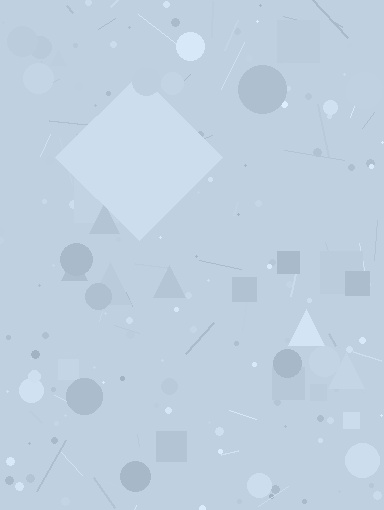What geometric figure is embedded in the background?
A diamond is embedded in the background.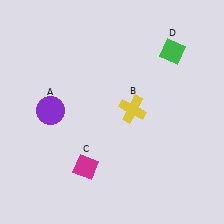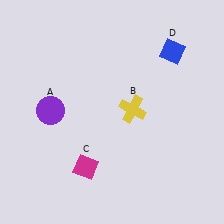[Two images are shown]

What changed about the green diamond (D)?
In Image 1, D is green. In Image 2, it changed to blue.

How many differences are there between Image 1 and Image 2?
There is 1 difference between the two images.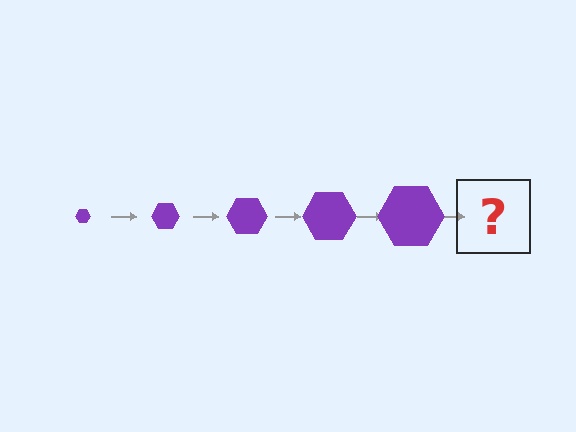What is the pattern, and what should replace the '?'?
The pattern is that the hexagon gets progressively larger each step. The '?' should be a purple hexagon, larger than the previous one.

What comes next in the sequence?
The next element should be a purple hexagon, larger than the previous one.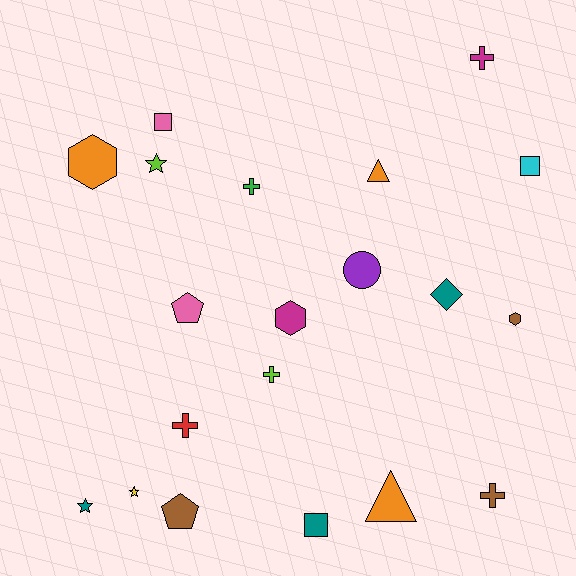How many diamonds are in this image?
There is 1 diamond.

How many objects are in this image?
There are 20 objects.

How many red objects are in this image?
There is 1 red object.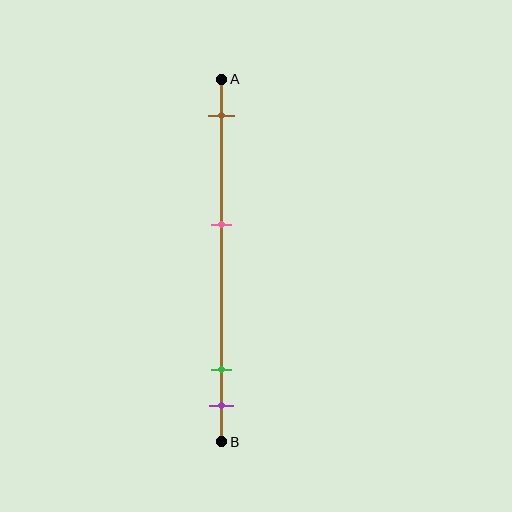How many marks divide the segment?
There are 4 marks dividing the segment.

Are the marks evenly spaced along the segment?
No, the marks are not evenly spaced.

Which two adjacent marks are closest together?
The green and purple marks are the closest adjacent pair.